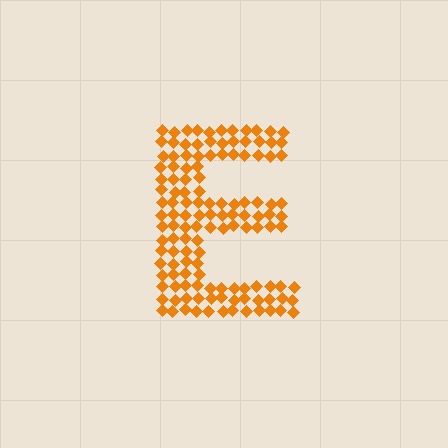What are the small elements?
The small elements are diamonds.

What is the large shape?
The large shape is the letter E.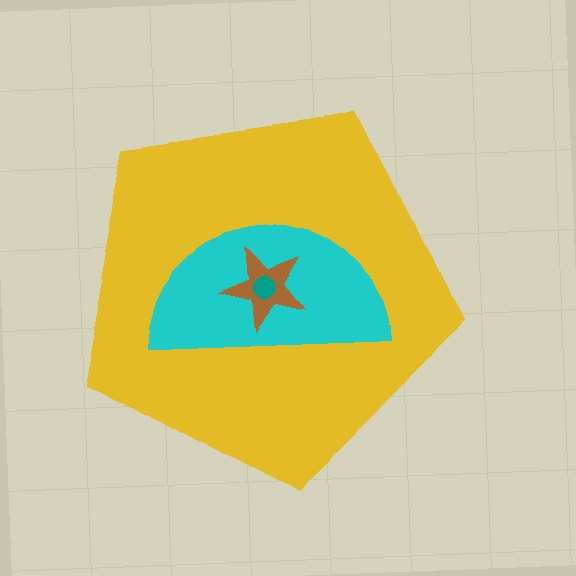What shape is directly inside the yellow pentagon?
The cyan semicircle.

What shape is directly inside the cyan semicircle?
The brown star.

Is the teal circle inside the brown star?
Yes.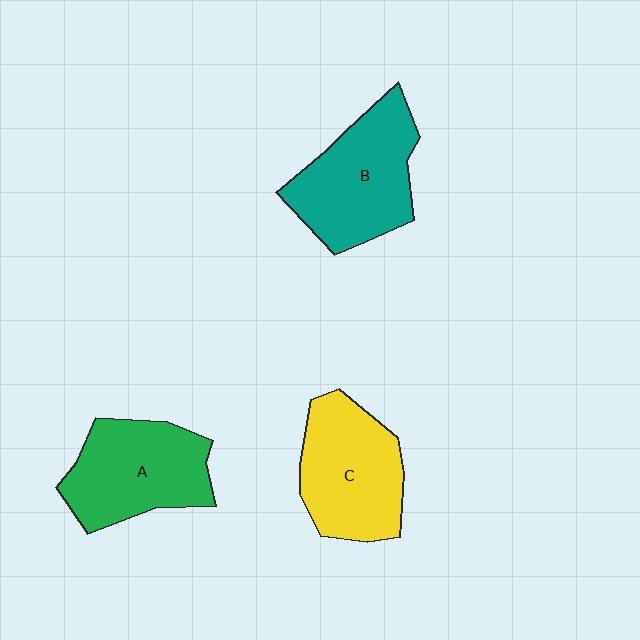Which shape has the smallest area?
Shape C (yellow).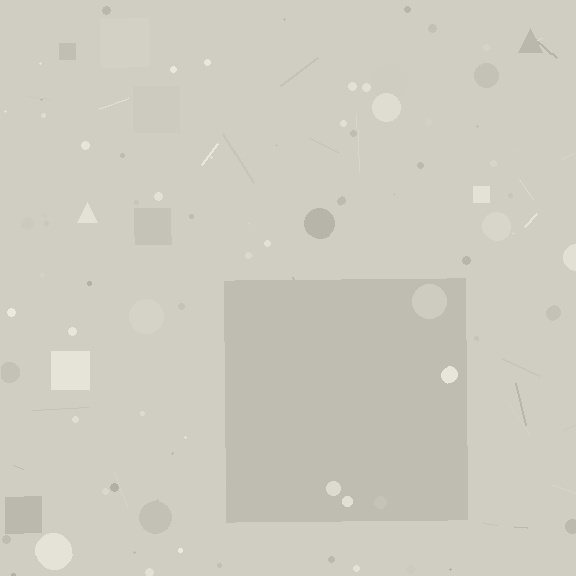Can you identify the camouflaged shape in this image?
The camouflaged shape is a square.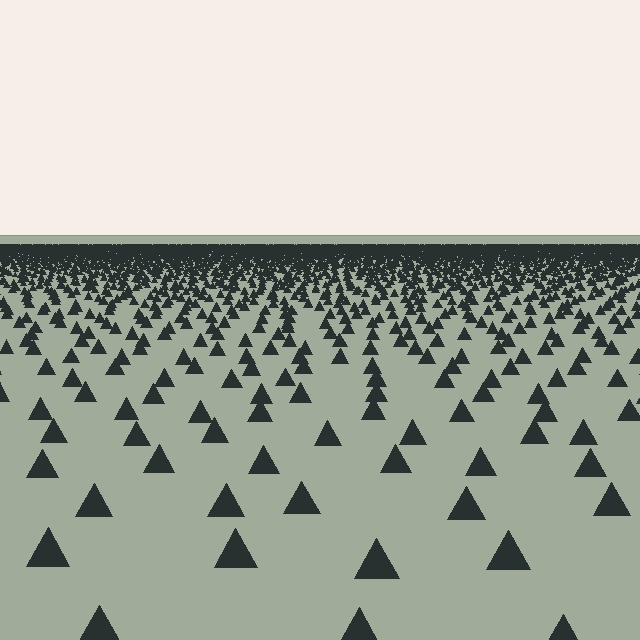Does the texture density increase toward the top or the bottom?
Density increases toward the top.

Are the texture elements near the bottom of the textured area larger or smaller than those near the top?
Larger. Near the bottom, elements are closer to the viewer and appear at a bigger on-screen size.